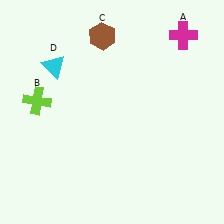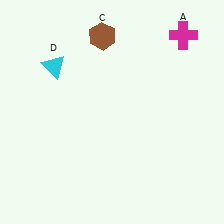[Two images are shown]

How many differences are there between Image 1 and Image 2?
There is 1 difference between the two images.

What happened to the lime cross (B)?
The lime cross (B) was removed in Image 2. It was in the top-left area of Image 1.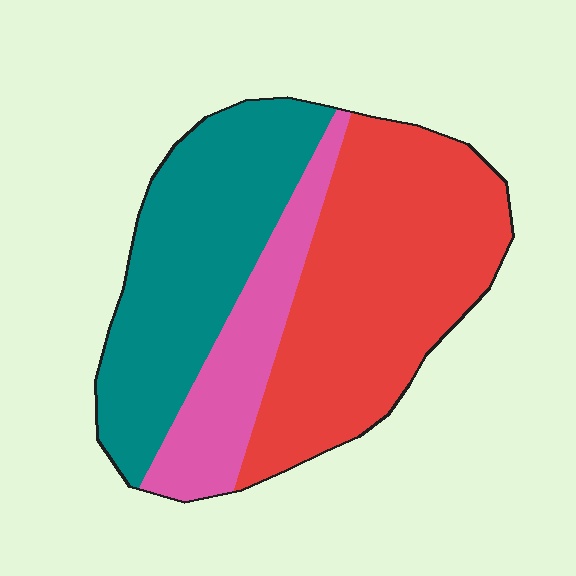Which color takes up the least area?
Pink, at roughly 20%.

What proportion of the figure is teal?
Teal takes up about three eighths (3/8) of the figure.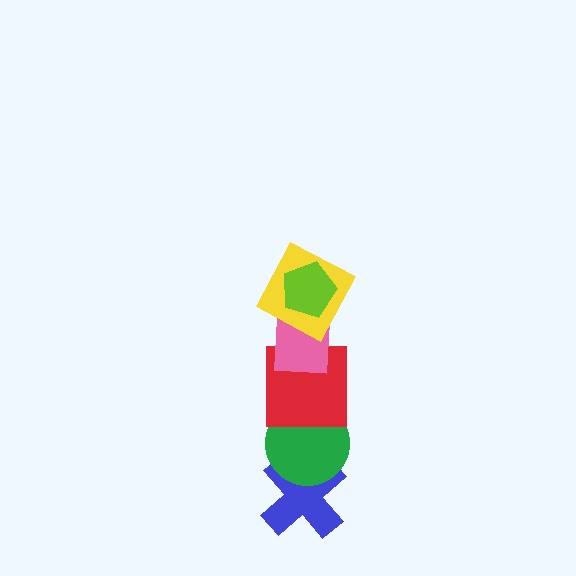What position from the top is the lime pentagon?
The lime pentagon is 1st from the top.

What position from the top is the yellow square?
The yellow square is 2nd from the top.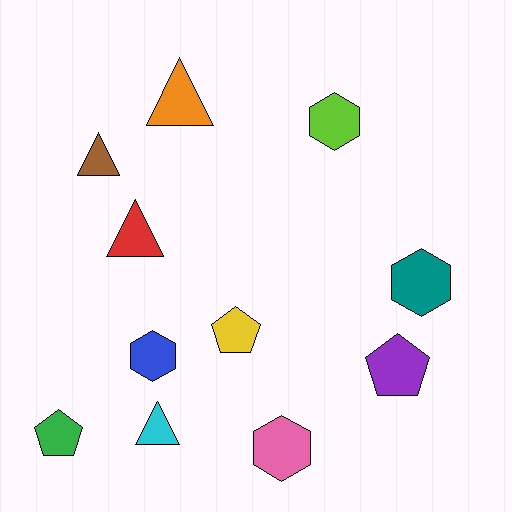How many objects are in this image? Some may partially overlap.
There are 11 objects.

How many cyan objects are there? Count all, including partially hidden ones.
There is 1 cyan object.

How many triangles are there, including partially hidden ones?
There are 4 triangles.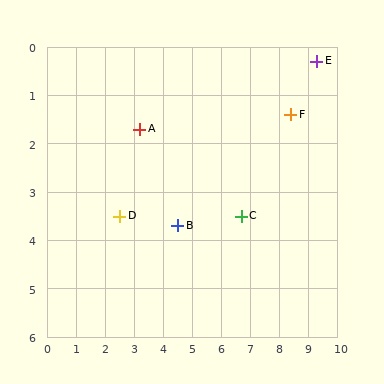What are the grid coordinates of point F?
Point F is at approximately (8.4, 1.4).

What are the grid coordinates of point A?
Point A is at approximately (3.2, 1.7).